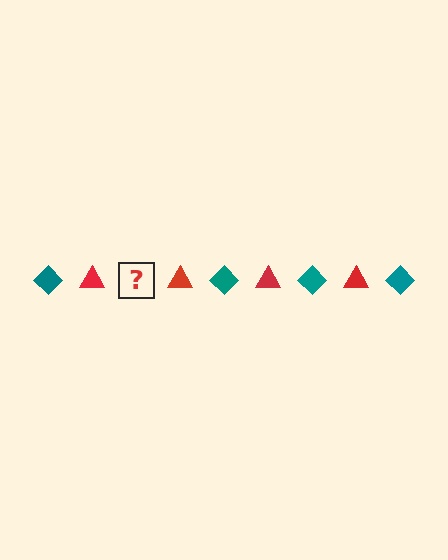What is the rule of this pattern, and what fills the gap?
The rule is that the pattern alternates between teal diamond and red triangle. The gap should be filled with a teal diamond.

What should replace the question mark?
The question mark should be replaced with a teal diamond.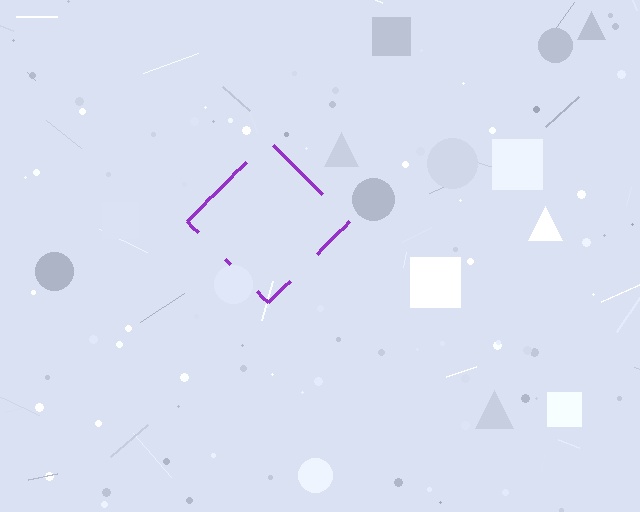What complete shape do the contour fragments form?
The contour fragments form a diamond.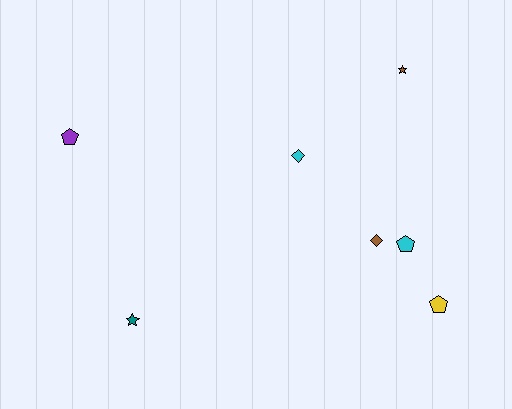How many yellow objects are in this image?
There is 1 yellow object.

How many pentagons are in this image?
There are 3 pentagons.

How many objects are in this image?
There are 7 objects.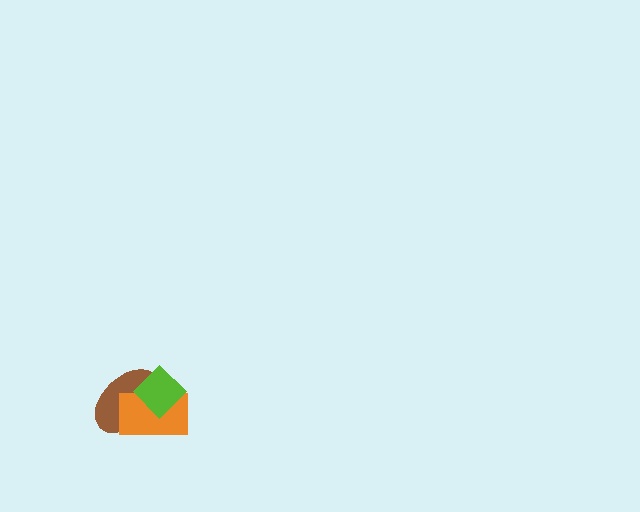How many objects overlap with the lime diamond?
2 objects overlap with the lime diamond.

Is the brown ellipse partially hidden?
Yes, it is partially covered by another shape.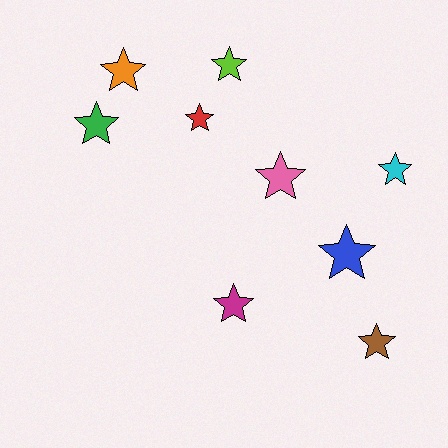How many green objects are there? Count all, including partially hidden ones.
There is 1 green object.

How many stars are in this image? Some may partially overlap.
There are 9 stars.